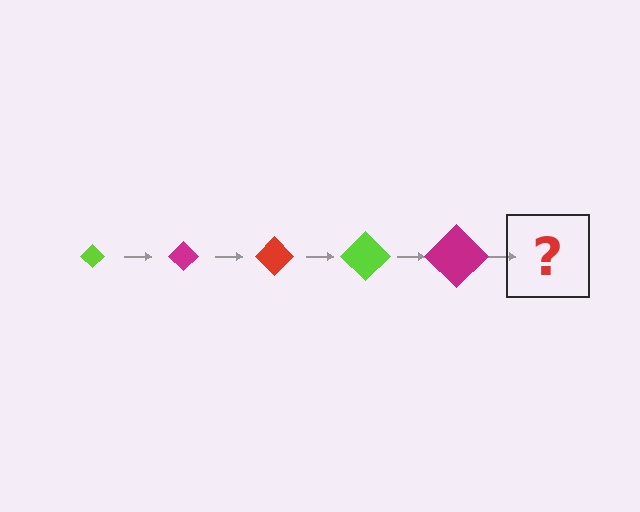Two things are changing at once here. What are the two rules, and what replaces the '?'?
The two rules are that the diamond grows larger each step and the color cycles through lime, magenta, and red. The '?' should be a red diamond, larger than the previous one.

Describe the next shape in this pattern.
It should be a red diamond, larger than the previous one.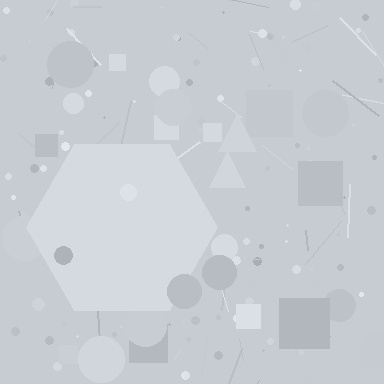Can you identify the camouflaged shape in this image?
The camouflaged shape is a hexagon.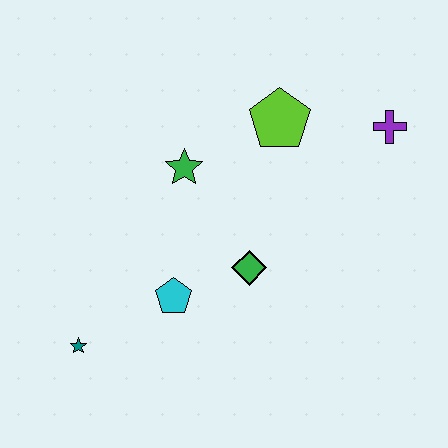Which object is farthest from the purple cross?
The teal star is farthest from the purple cross.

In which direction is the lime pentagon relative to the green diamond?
The lime pentagon is above the green diamond.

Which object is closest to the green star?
The lime pentagon is closest to the green star.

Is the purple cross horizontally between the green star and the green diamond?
No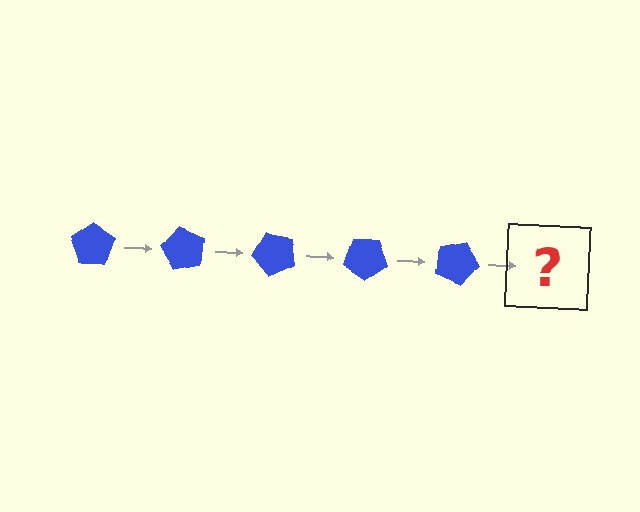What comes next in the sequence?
The next element should be a blue pentagon rotated 300 degrees.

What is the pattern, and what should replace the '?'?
The pattern is that the pentagon rotates 60 degrees each step. The '?' should be a blue pentagon rotated 300 degrees.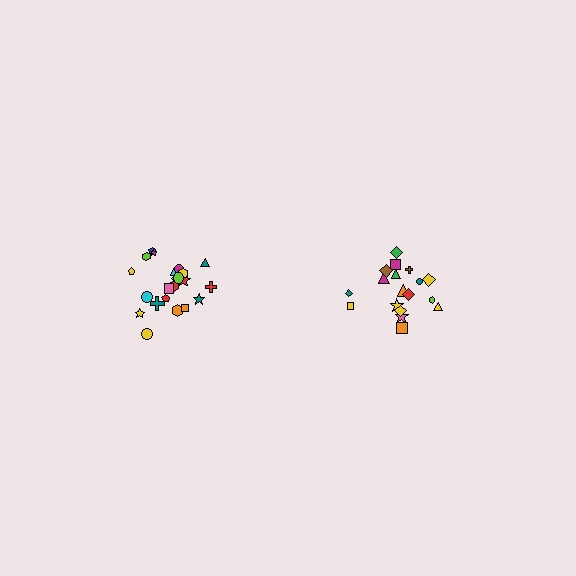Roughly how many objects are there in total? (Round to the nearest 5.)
Roughly 40 objects in total.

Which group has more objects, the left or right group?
The left group.